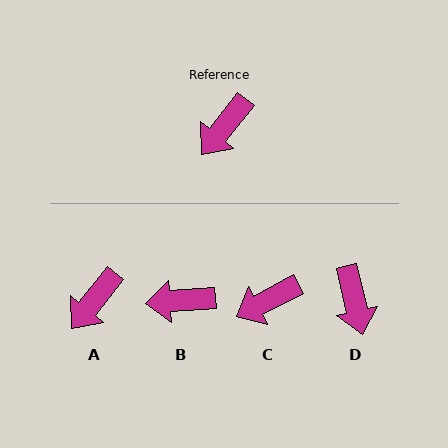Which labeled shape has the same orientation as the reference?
A.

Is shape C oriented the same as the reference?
No, it is off by about 24 degrees.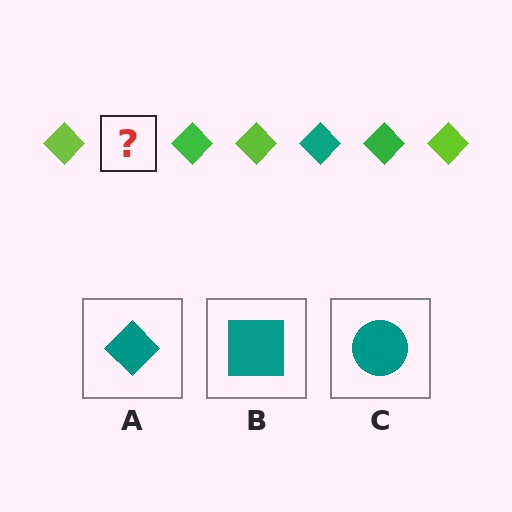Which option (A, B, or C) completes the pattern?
A.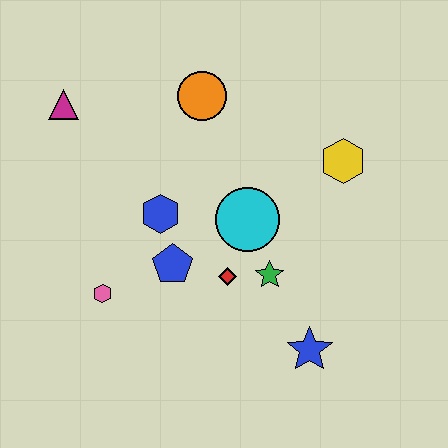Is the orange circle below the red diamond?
No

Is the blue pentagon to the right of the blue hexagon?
Yes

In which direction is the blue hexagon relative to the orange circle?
The blue hexagon is below the orange circle.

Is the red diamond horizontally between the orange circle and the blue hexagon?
No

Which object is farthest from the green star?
The magenta triangle is farthest from the green star.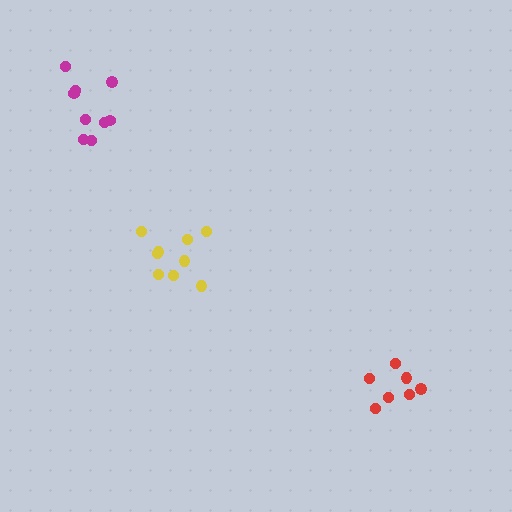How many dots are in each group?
Group 1: 9 dots, Group 2: 7 dots, Group 3: 9 dots (25 total).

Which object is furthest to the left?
The magenta cluster is leftmost.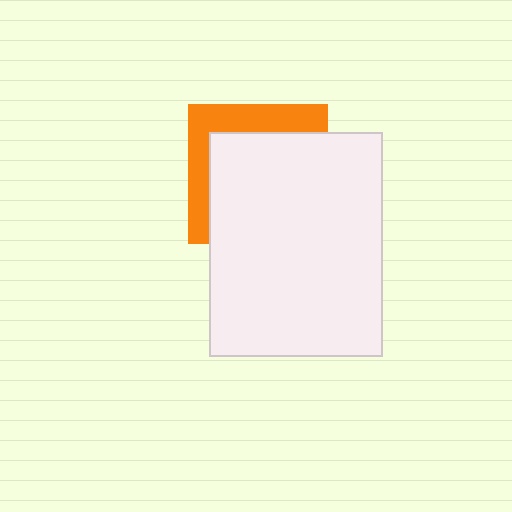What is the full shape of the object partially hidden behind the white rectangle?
The partially hidden object is an orange square.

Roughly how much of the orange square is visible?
A small part of it is visible (roughly 33%).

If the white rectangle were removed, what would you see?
You would see the complete orange square.